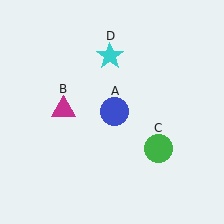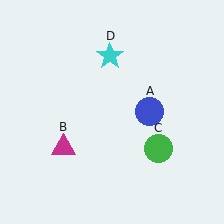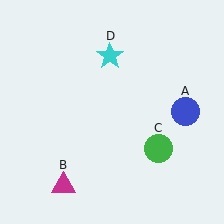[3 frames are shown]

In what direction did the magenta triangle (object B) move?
The magenta triangle (object B) moved down.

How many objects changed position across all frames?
2 objects changed position: blue circle (object A), magenta triangle (object B).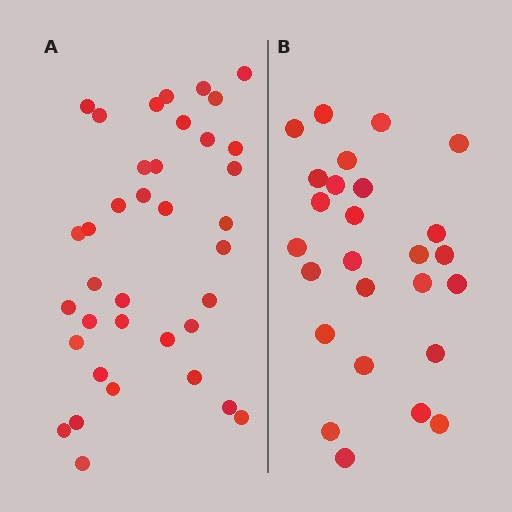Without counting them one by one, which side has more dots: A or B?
Region A (the left region) has more dots.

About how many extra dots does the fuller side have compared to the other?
Region A has roughly 12 or so more dots than region B.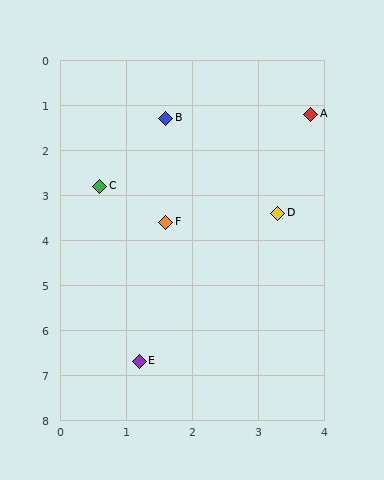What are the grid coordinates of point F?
Point F is at approximately (1.6, 3.6).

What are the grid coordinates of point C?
Point C is at approximately (0.6, 2.8).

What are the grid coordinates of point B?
Point B is at approximately (1.6, 1.3).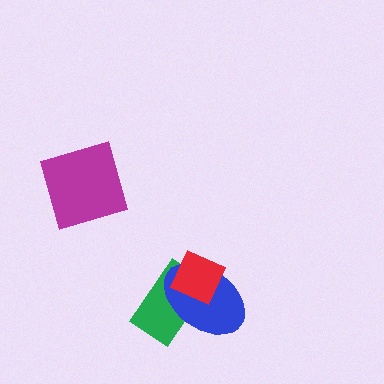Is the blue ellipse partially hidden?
Yes, it is partially covered by another shape.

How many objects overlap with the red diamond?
2 objects overlap with the red diamond.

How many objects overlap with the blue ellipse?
2 objects overlap with the blue ellipse.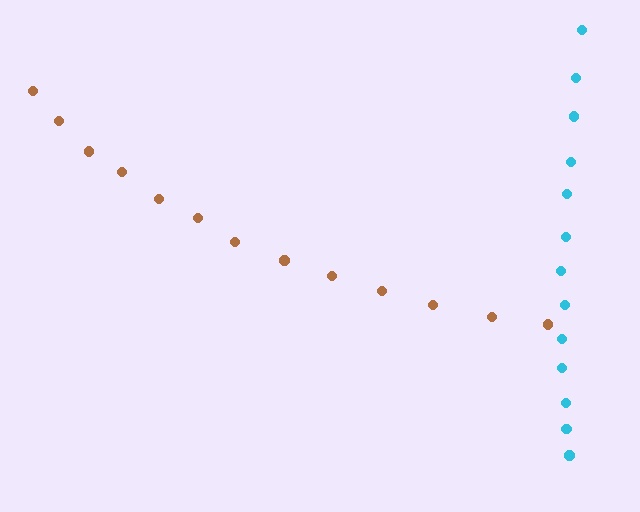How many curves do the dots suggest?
There are 2 distinct paths.